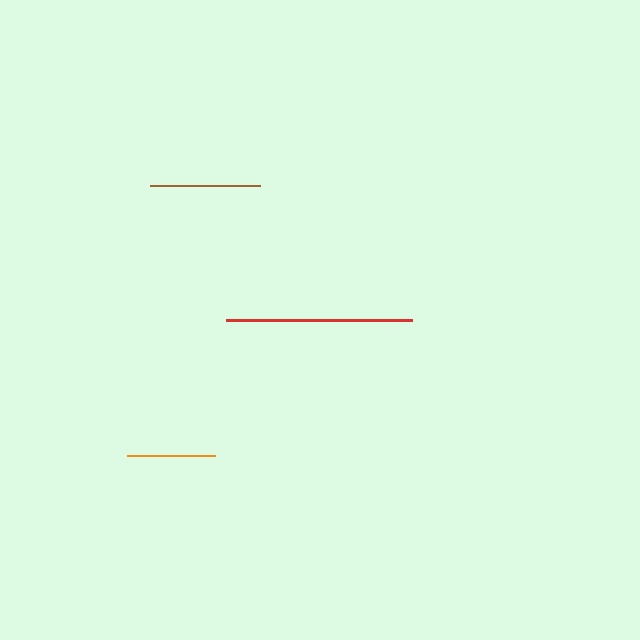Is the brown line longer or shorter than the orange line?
The brown line is longer than the orange line.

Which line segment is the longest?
The red line is the longest at approximately 186 pixels.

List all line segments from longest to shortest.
From longest to shortest: red, brown, orange.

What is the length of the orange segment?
The orange segment is approximately 88 pixels long.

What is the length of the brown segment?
The brown segment is approximately 110 pixels long.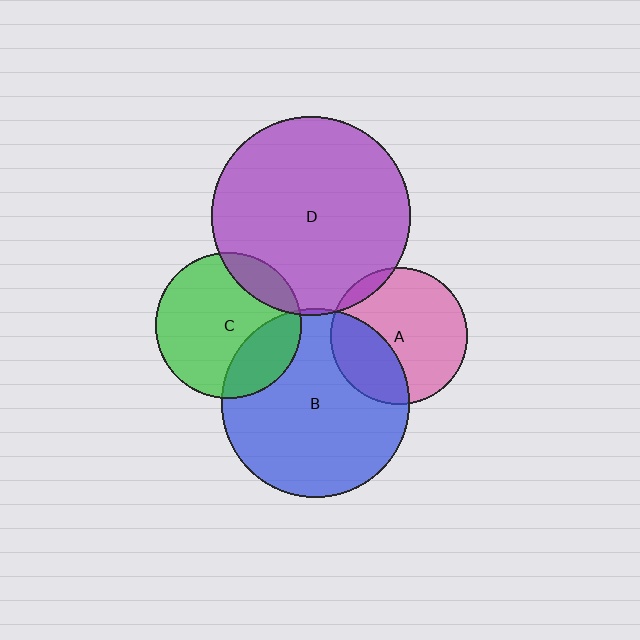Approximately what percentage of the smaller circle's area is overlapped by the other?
Approximately 30%.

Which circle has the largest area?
Circle D (purple).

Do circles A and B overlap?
Yes.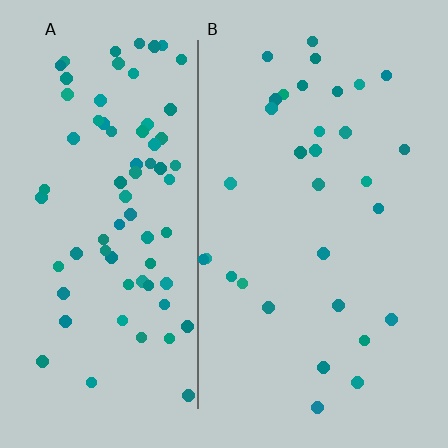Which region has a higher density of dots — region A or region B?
A (the left).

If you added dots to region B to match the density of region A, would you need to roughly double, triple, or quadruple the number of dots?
Approximately double.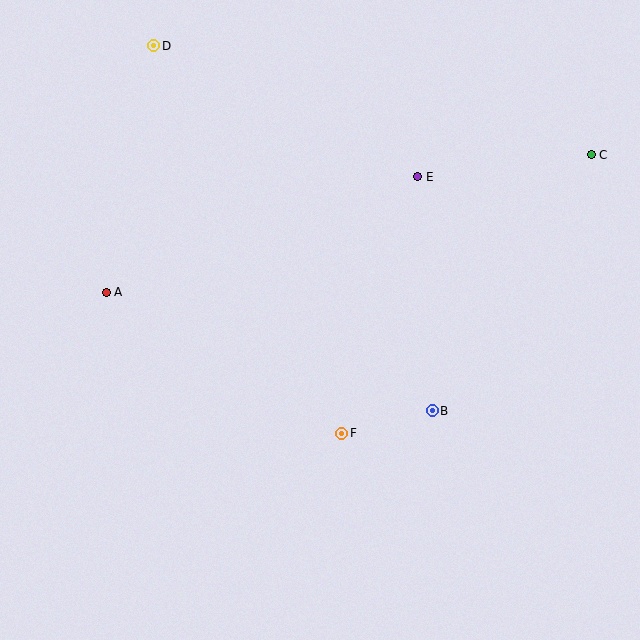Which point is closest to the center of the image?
Point F at (342, 433) is closest to the center.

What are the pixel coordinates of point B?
Point B is at (432, 411).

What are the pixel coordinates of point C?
Point C is at (591, 155).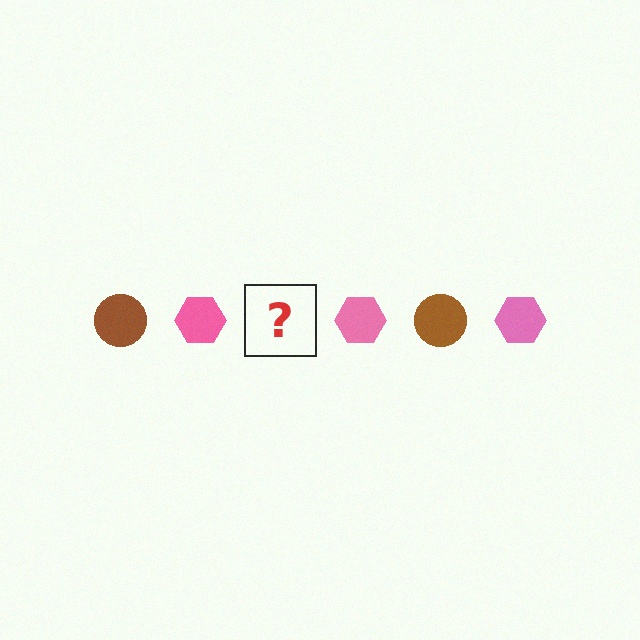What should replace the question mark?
The question mark should be replaced with a brown circle.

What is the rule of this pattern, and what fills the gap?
The rule is that the pattern alternates between brown circle and pink hexagon. The gap should be filled with a brown circle.